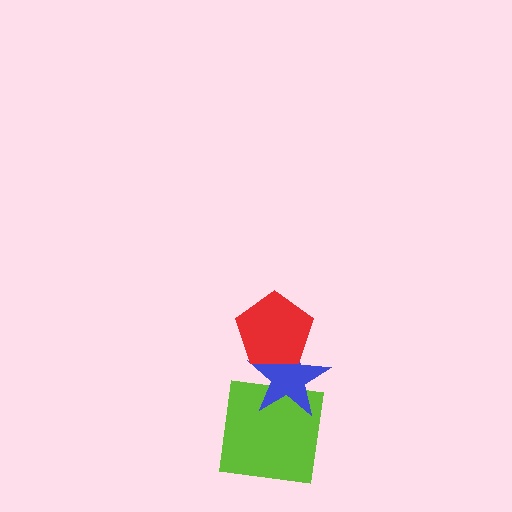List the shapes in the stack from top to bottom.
From top to bottom: the red pentagon, the blue star, the lime square.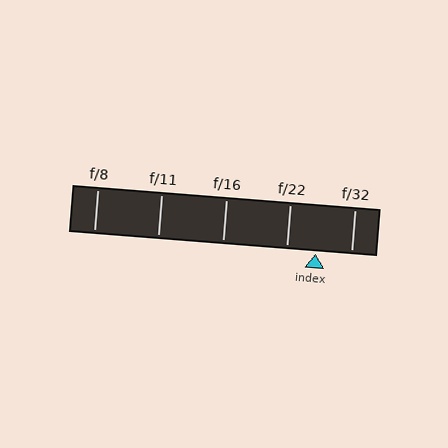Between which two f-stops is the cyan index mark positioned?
The index mark is between f/22 and f/32.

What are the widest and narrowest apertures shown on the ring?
The widest aperture shown is f/8 and the narrowest is f/32.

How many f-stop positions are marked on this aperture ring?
There are 5 f-stop positions marked.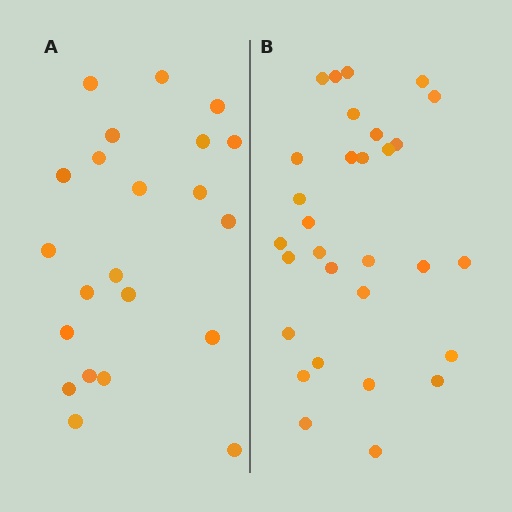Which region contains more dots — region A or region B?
Region B (the right region) has more dots.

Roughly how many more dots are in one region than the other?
Region B has roughly 8 or so more dots than region A.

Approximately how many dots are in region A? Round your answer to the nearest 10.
About 20 dots. (The exact count is 22, which rounds to 20.)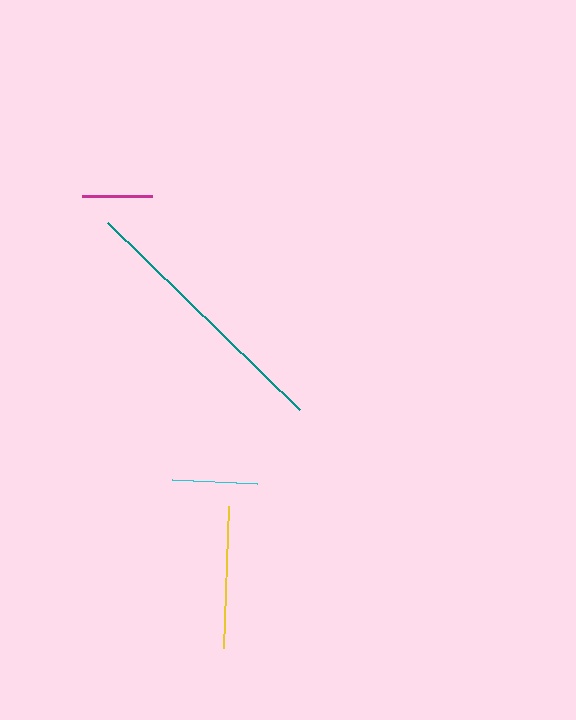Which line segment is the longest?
The teal line is the longest at approximately 268 pixels.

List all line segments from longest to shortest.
From longest to shortest: teal, yellow, cyan, magenta.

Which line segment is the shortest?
The magenta line is the shortest at approximately 69 pixels.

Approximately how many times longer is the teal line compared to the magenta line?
The teal line is approximately 3.9 times the length of the magenta line.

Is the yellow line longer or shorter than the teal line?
The teal line is longer than the yellow line.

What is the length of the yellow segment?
The yellow segment is approximately 143 pixels long.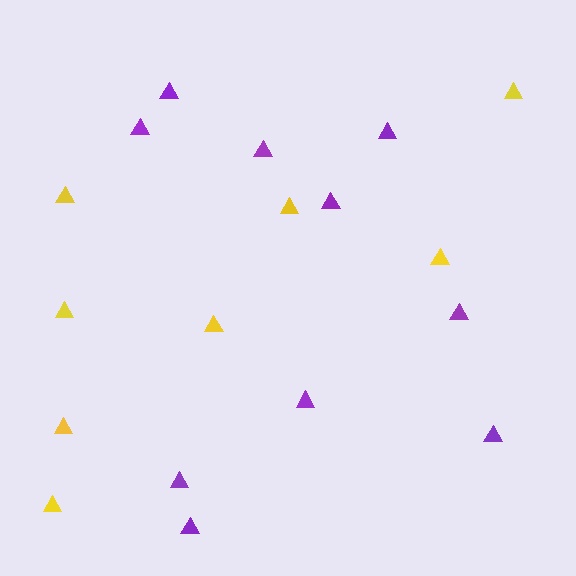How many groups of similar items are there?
There are 2 groups: one group of yellow triangles (8) and one group of purple triangles (10).